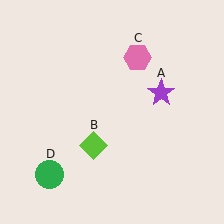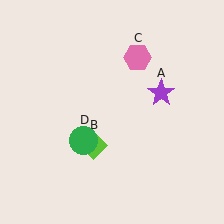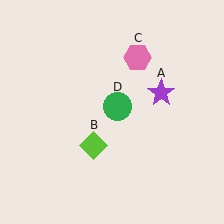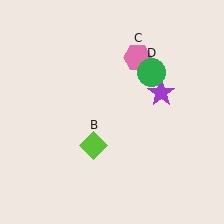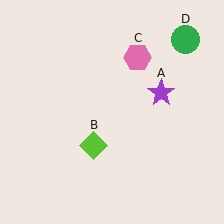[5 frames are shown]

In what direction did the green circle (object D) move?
The green circle (object D) moved up and to the right.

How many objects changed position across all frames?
1 object changed position: green circle (object D).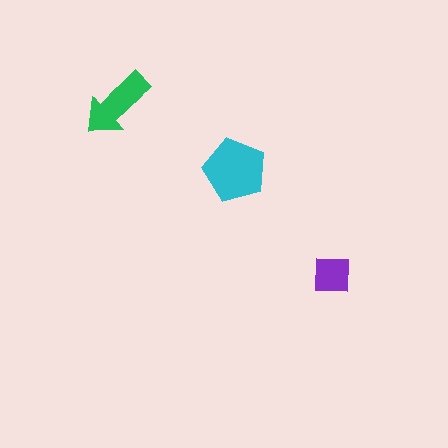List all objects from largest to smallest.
The cyan pentagon, the green arrow, the purple square.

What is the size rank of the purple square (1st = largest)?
3rd.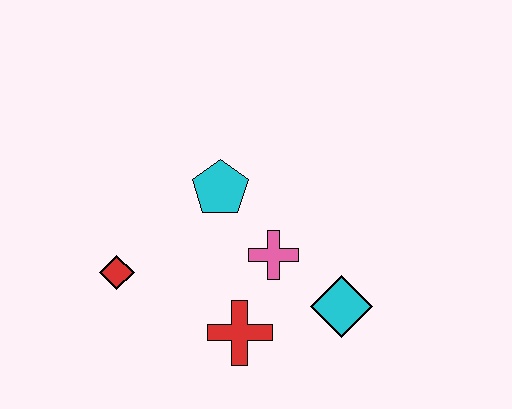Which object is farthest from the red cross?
The cyan pentagon is farthest from the red cross.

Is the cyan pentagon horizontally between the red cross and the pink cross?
No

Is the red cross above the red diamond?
No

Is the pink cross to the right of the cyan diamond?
No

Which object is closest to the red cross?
The pink cross is closest to the red cross.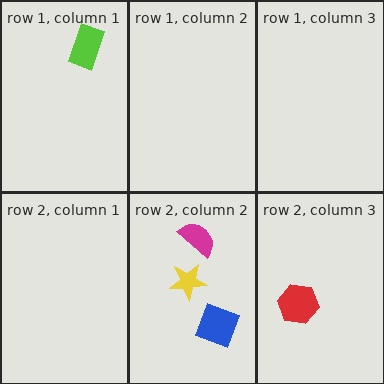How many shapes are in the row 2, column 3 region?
1.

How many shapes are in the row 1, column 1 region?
1.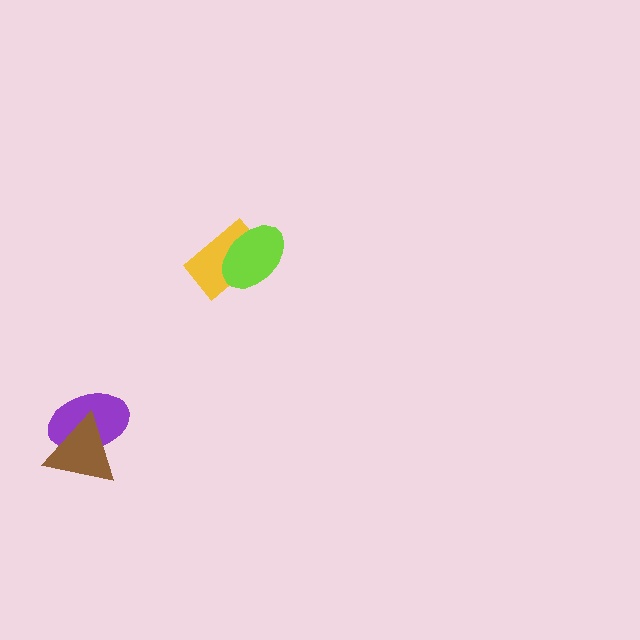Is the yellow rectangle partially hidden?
Yes, it is partially covered by another shape.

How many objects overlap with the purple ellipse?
1 object overlaps with the purple ellipse.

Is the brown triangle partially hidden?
No, no other shape covers it.